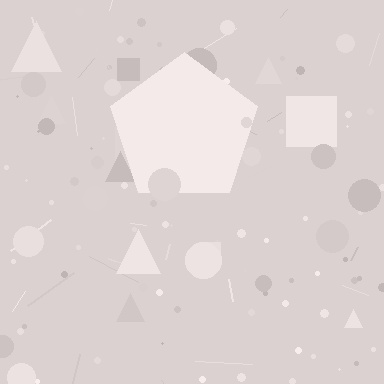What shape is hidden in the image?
A pentagon is hidden in the image.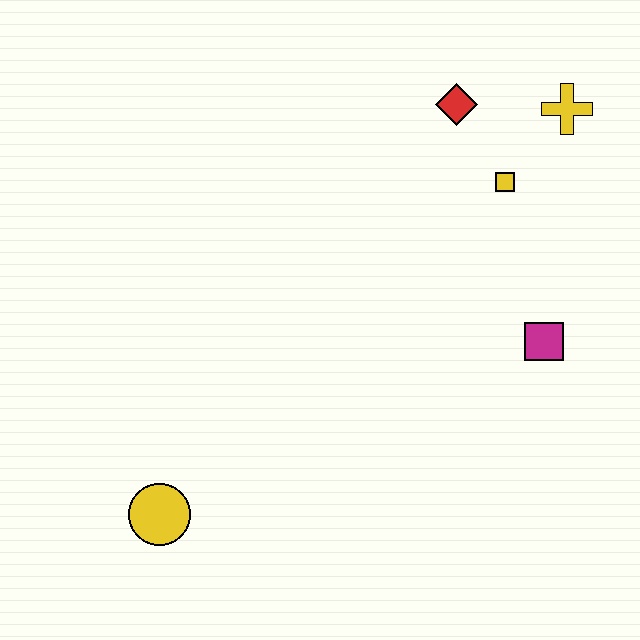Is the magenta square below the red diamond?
Yes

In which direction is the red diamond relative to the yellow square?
The red diamond is above the yellow square.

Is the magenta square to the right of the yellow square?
Yes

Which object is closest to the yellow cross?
The yellow square is closest to the yellow cross.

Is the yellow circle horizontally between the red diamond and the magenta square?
No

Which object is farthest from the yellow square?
The yellow circle is farthest from the yellow square.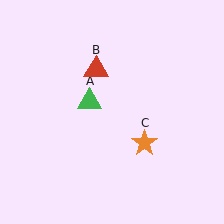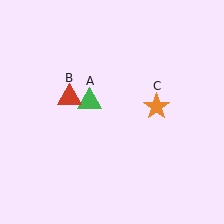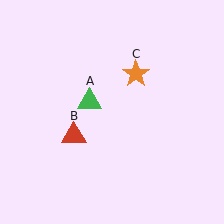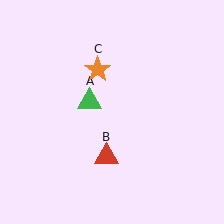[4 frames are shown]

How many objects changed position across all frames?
2 objects changed position: red triangle (object B), orange star (object C).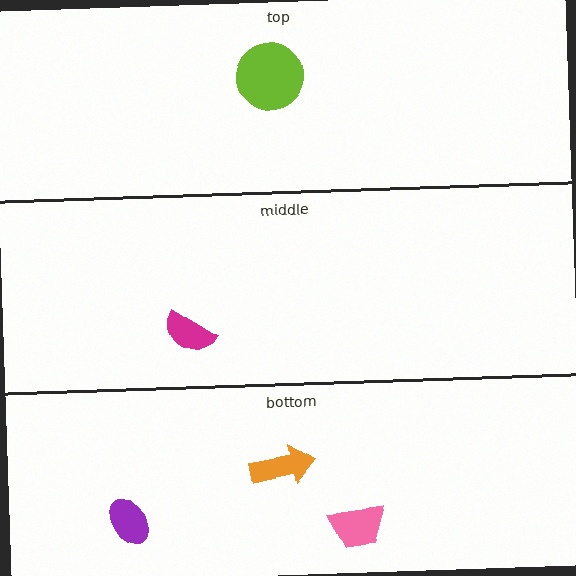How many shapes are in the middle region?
1.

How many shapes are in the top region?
1.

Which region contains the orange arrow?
The bottom region.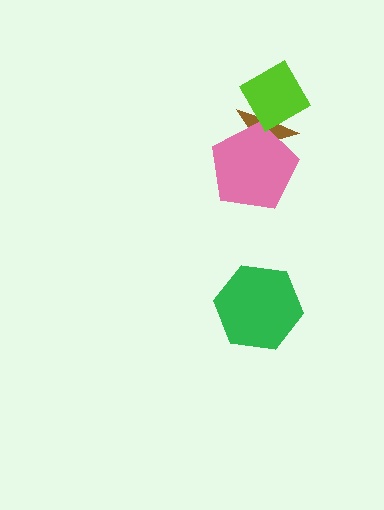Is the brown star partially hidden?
Yes, it is partially covered by another shape.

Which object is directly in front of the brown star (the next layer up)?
The pink pentagon is directly in front of the brown star.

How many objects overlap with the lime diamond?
2 objects overlap with the lime diamond.